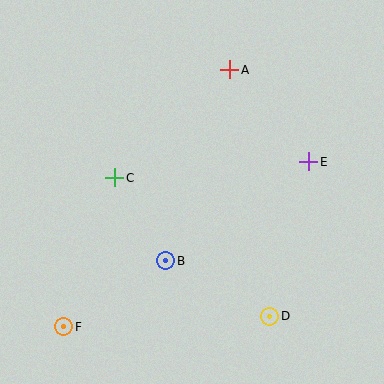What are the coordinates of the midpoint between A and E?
The midpoint between A and E is at (269, 116).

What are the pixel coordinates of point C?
Point C is at (115, 178).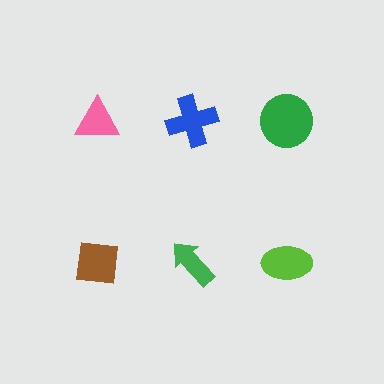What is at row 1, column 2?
A blue cross.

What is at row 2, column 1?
A brown square.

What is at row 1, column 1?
A pink triangle.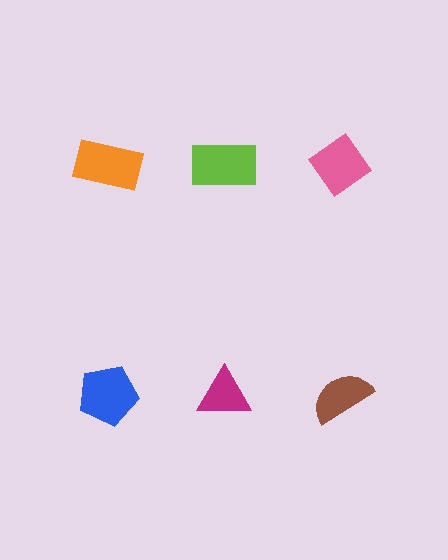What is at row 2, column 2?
A magenta triangle.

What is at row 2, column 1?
A blue pentagon.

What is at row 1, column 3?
A pink diamond.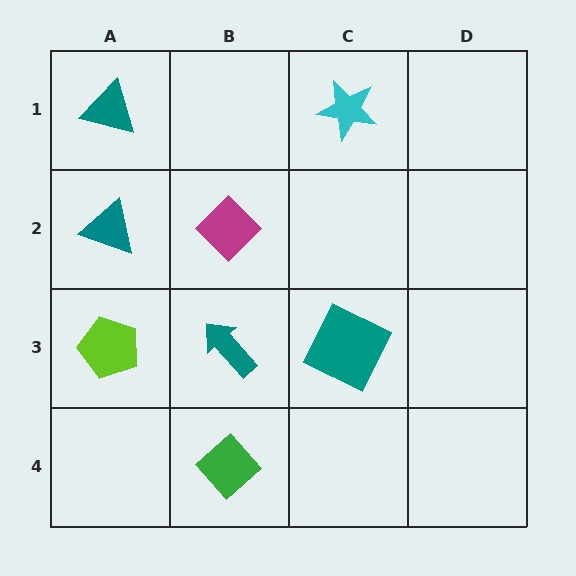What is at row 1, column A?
A teal triangle.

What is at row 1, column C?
A cyan star.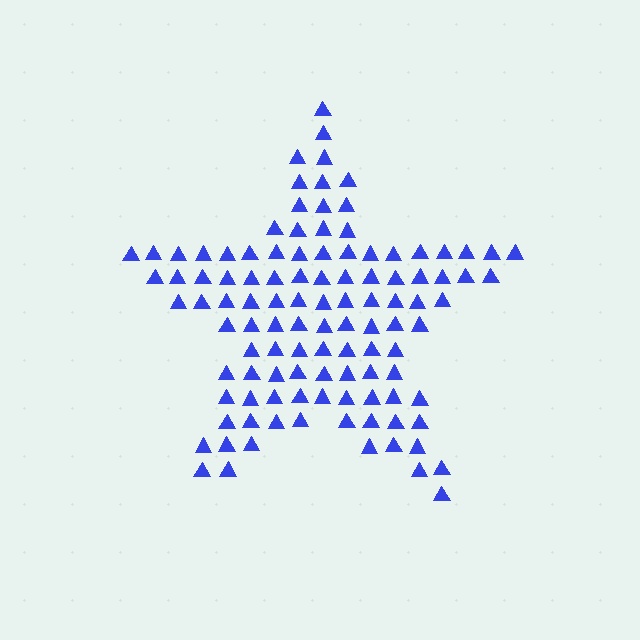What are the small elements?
The small elements are triangles.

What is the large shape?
The large shape is a star.